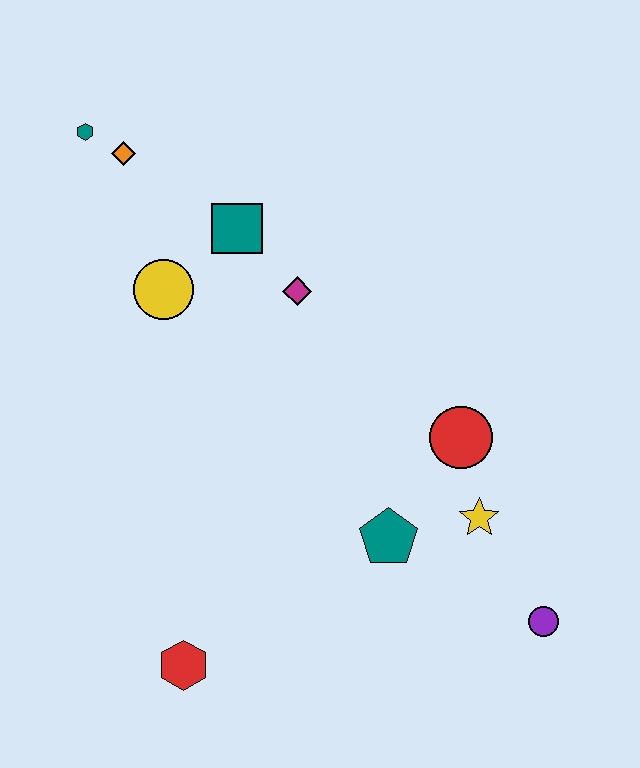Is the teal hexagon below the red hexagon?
No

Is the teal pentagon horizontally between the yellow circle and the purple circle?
Yes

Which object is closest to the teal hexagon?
The orange diamond is closest to the teal hexagon.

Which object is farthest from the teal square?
The purple circle is farthest from the teal square.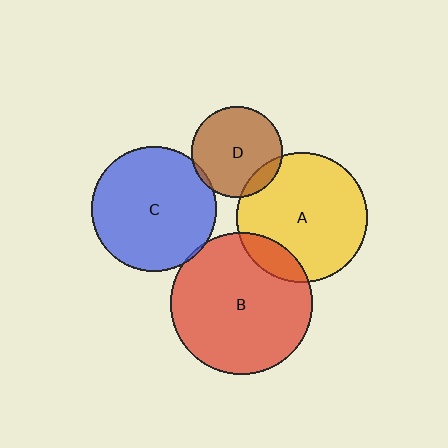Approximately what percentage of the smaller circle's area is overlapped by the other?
Approximately 5%.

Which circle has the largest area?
Circle B (red).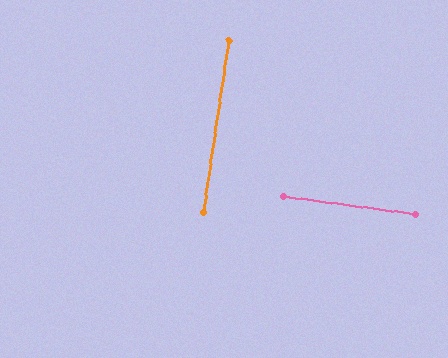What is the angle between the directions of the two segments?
Approximately 89 degrees.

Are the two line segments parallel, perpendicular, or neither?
Perpendicular — they meet at approximately 89°.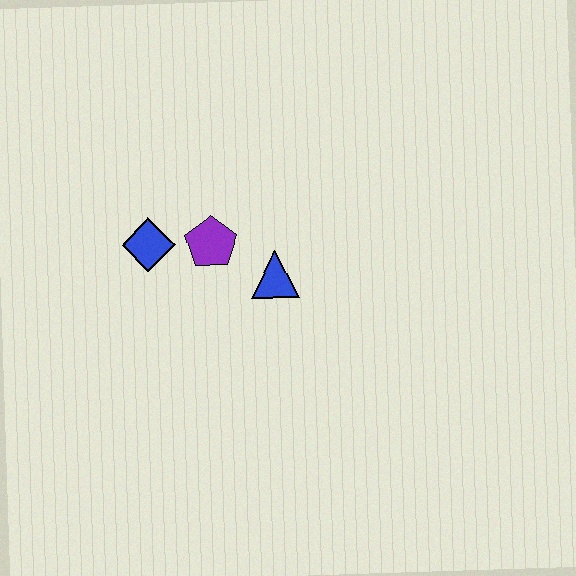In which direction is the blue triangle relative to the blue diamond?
The blue triangle is to the right of the blue diamond.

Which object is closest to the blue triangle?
The purple pentagon is closest to the blue triangle.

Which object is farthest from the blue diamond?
The blue triangle is farthest from the blue diamond.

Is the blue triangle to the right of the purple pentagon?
Yes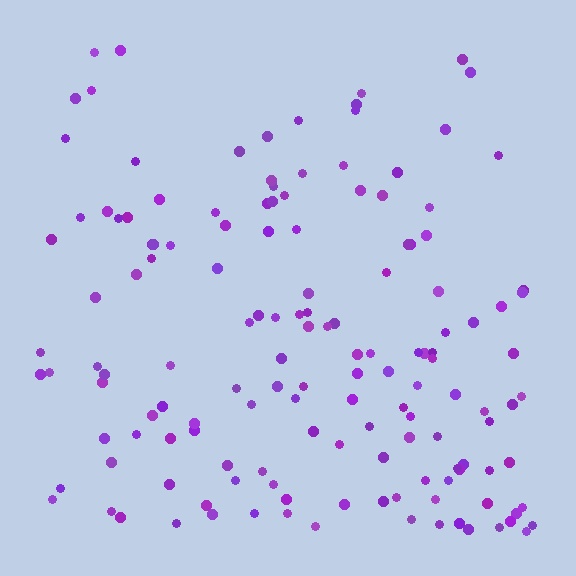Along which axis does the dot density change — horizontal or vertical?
Vertical.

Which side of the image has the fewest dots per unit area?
The top.